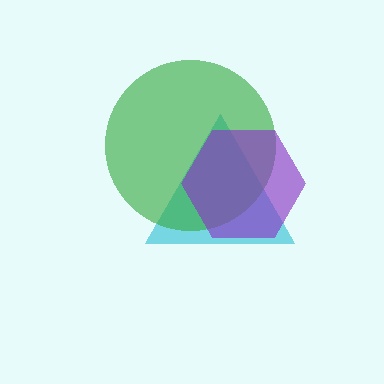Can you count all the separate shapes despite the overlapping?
Yes, there are 3 separate shapes.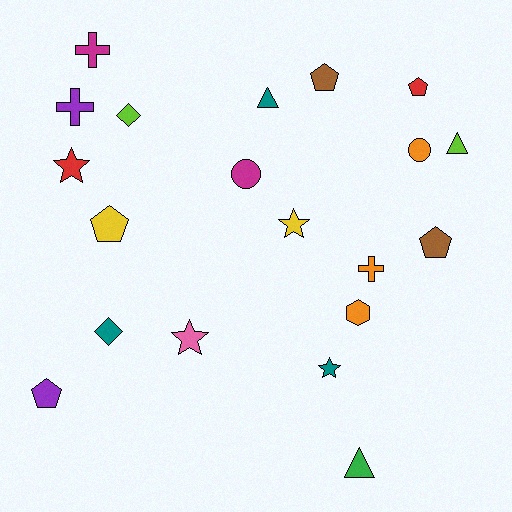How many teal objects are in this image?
There are 3 teal objects.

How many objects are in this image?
There are 20 objects.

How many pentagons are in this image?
There are 5 pentagons.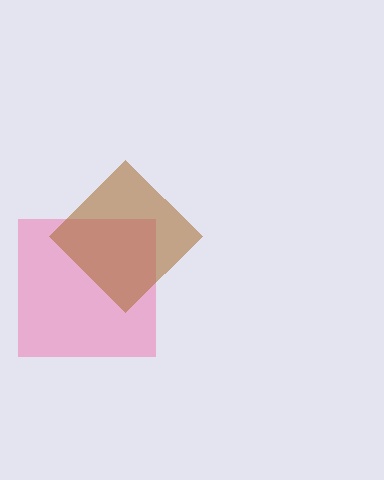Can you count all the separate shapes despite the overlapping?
Yes, there are 2 separate shapes.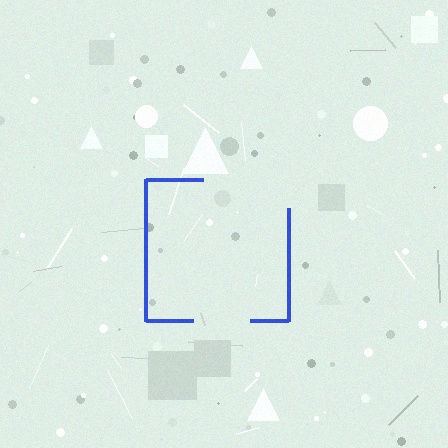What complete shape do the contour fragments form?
The contour fragments form a square.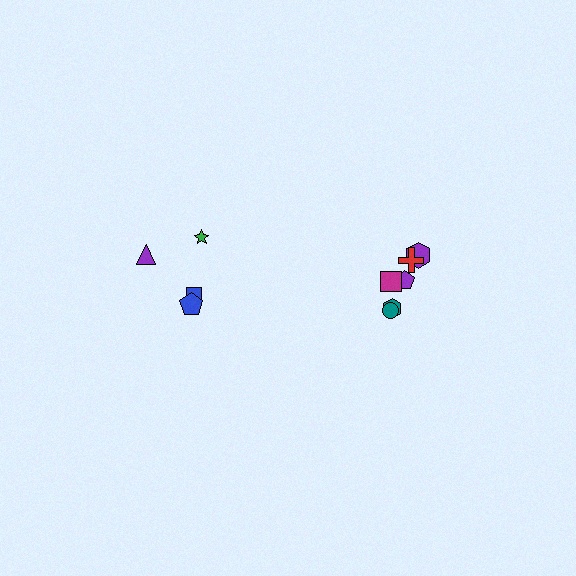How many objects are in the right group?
There are 6 objects.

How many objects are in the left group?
There are 4 objects.